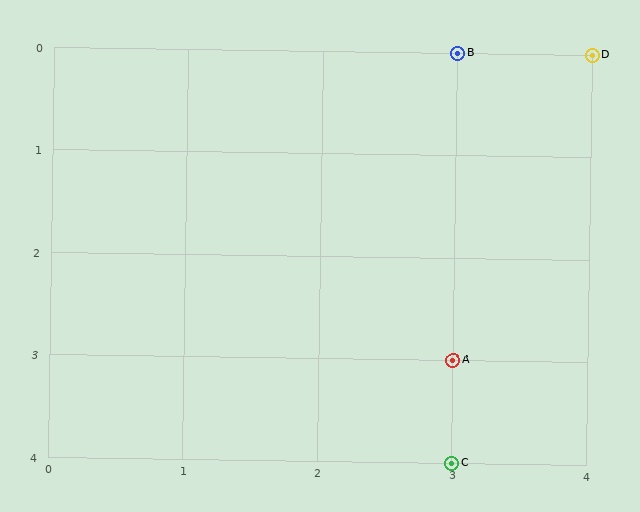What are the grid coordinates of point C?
Point C is at grid coordinates (3, 4).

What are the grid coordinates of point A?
Point A is at grid coordinates (3, 3).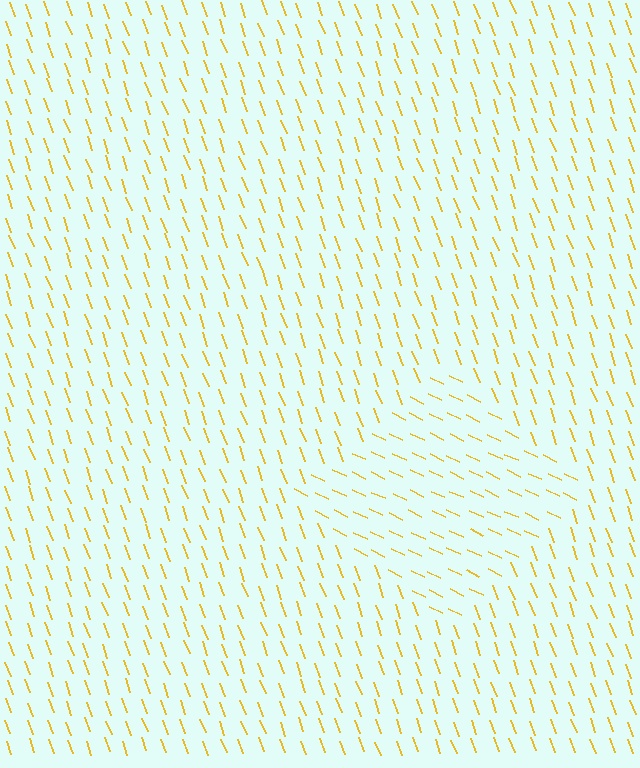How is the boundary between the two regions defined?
The boundary is defined purely by a change in line orientation (approximately 45 degrees difference). All lines are the same color and thickness.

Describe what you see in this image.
The image is filled with small yellow line segments. A diamond region in the image has lines oriented differently from the surrounding lines, creating a visible texture boundary.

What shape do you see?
I see a diamond.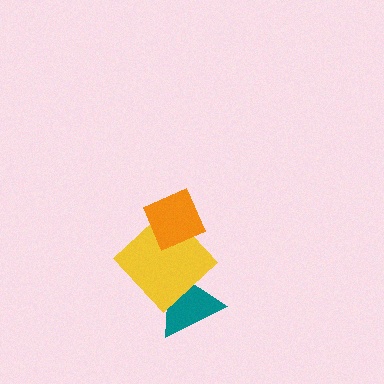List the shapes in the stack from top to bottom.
From top to bottom: the orange diamond, the yellow diamond, the teal triangle.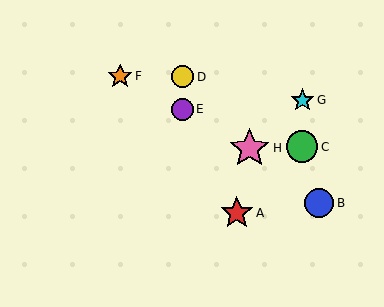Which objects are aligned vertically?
Objects D, E are aligned vertically.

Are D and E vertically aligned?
Yes, both are at x≈182.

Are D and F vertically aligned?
No, D is at x≈182 and F is at x≈120.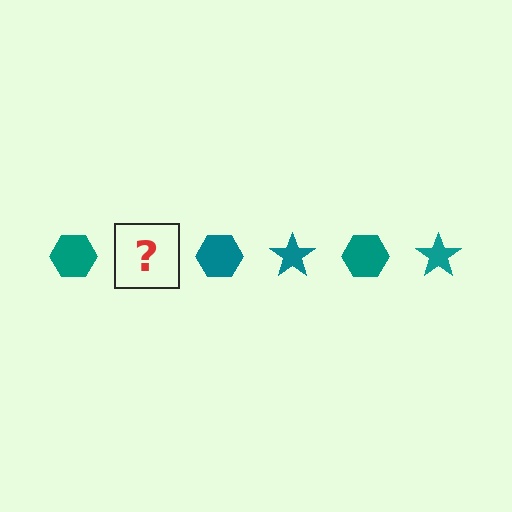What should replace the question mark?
The question mark should be replaced with a teal star.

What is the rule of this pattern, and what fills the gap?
The rule is that the pattern cycles through hexagon, star shapes in teal. The gap should be filled with a teal star.